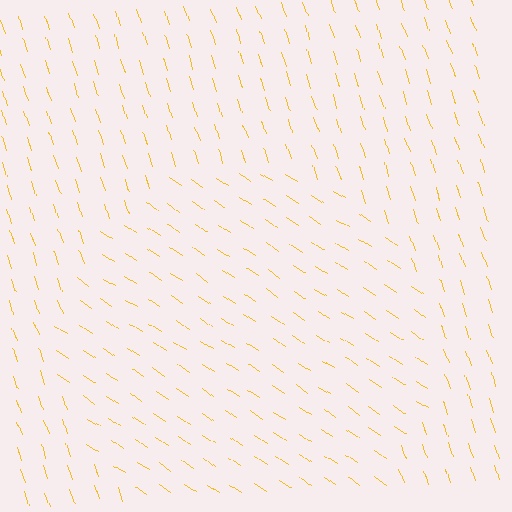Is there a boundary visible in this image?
Yes, there is a texture boundary formed by a change in line orientation.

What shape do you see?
I see a circle.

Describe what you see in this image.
The image is filled with small yellow line segments. A circle region in the image has lines oriented differently from the surrounding lines, creating a visible texture boundary.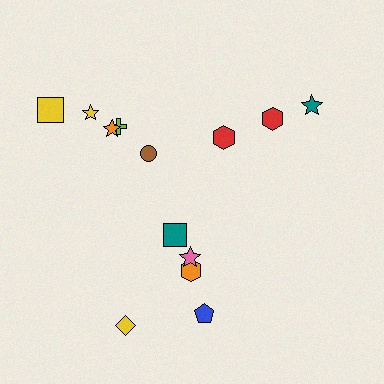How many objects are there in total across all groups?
There are 13 objects.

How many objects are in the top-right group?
There are 3 objects.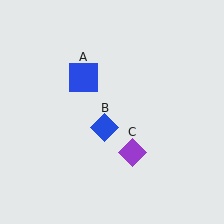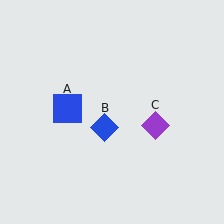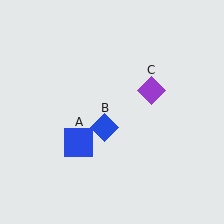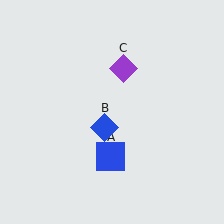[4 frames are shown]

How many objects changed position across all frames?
2 objects changed position: blue square (object A), purple diamond (object C).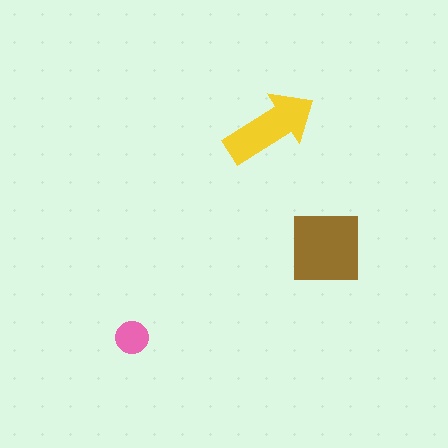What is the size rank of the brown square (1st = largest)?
1st.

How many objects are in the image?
There are 3 objects in the image.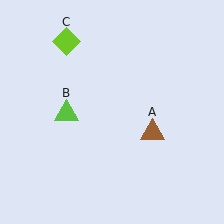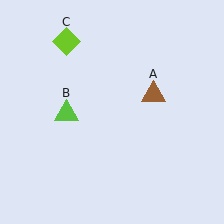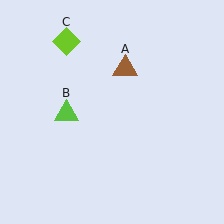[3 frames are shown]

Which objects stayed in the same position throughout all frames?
Lime triangle (object B) and lime diamond (object C) remained stationary.